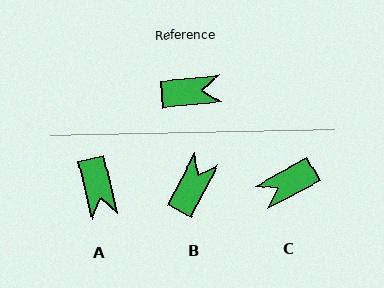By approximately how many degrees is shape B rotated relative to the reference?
Approximately 56 degrees counter-clockwise.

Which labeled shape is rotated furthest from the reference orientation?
C, about 158 degrees away.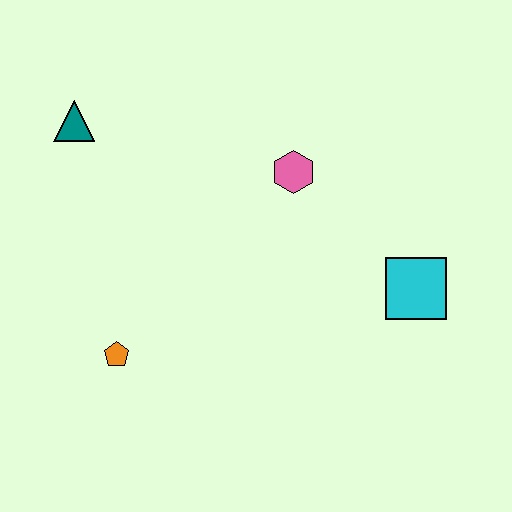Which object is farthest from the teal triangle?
The cyan square is farthest from the teal triangle.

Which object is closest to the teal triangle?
The pink hexagon is closest to the teal triangle.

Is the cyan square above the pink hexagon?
No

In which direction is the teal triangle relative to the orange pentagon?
The teal triangle is above the orange pentagon.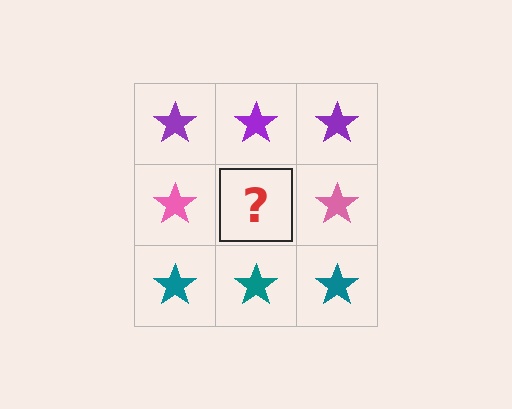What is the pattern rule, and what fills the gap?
The rule is that each row has a consistent color. The gap should be filled with a pink star.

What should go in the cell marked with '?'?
The missing cell should contain a pink star.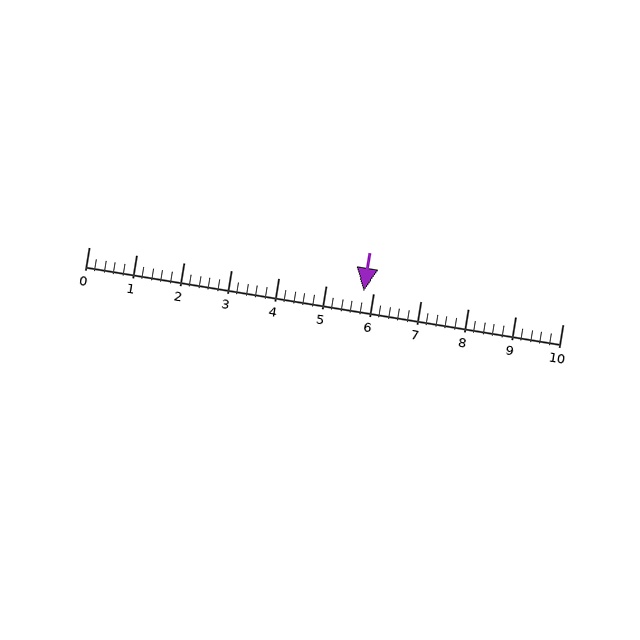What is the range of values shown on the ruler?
The ruler shows values from 0 to 10.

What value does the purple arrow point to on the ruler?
The purple arrow points to approximately 5.8.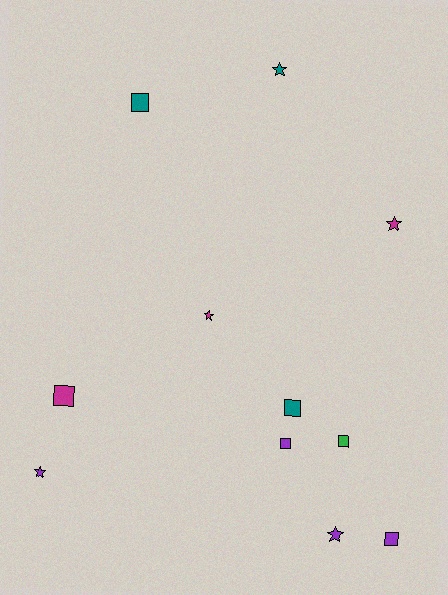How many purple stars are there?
There are 2 purple stars.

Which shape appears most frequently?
Square, with 6 objects.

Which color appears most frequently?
Purple, with 4 objects.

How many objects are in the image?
There are 11 objects.